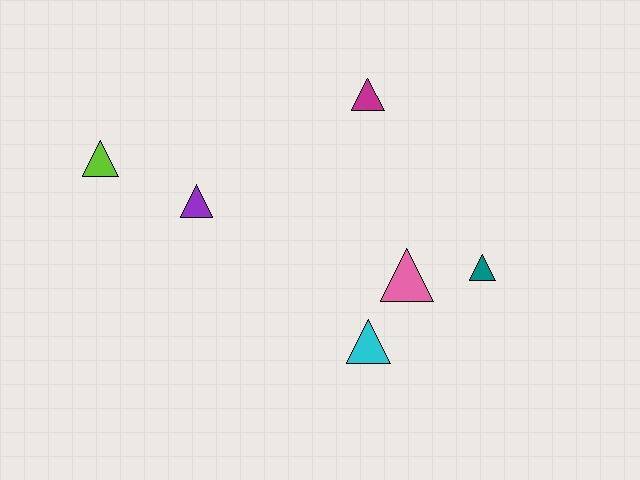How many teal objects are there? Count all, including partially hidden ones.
There is 1 teal object.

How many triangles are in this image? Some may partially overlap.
There are 6 triangles.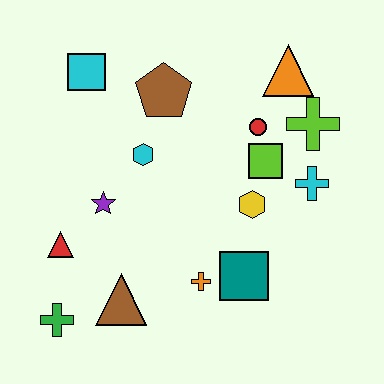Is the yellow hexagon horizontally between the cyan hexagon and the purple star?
No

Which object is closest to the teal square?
The orange cross is closest to the teal square.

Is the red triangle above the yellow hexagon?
No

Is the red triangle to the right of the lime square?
No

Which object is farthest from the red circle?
The green cross is farthest from the red circle.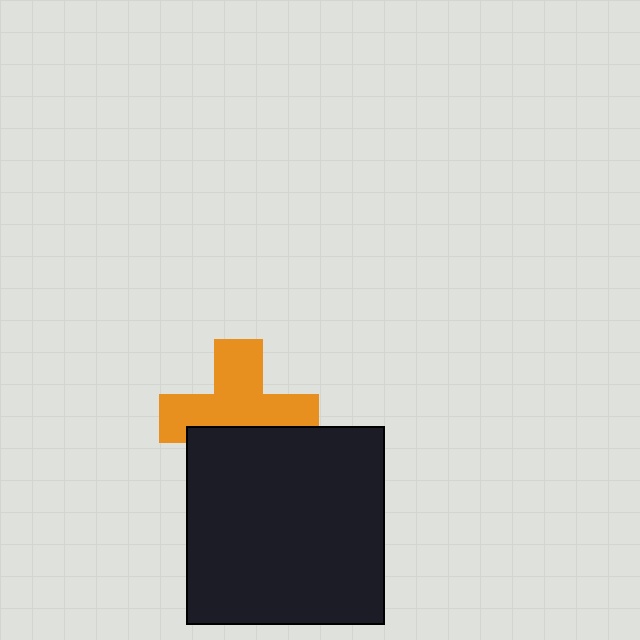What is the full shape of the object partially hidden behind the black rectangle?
The partially hidden object is an orange cross.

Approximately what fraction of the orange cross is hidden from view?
Roughly 38% of the orange cross is hidden behind the black rectangle.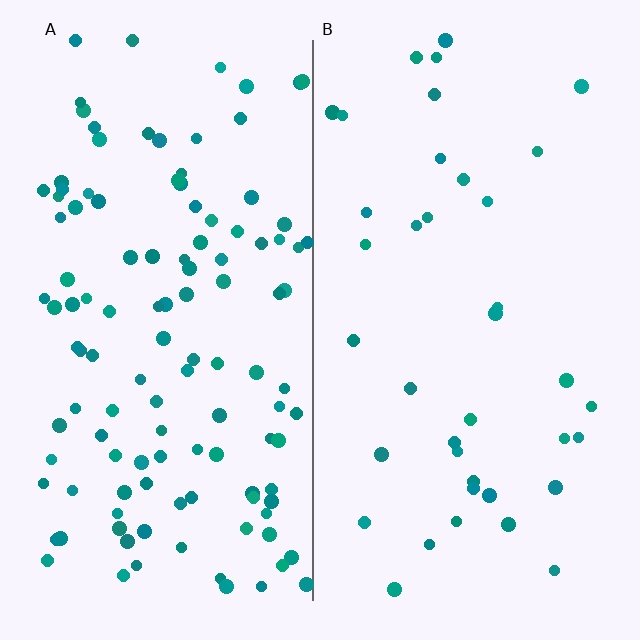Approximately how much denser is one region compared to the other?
Approximately 3.1× — region A over region B.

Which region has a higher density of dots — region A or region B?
A (the left).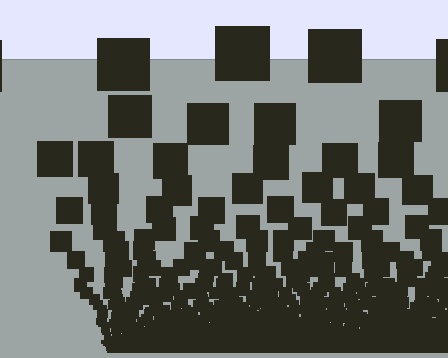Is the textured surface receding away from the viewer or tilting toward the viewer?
The surface appears to tilt toward the viewer. Texture elements get larger and sparser toward the top.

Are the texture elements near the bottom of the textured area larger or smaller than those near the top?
Smaller. The gradient is inverted — elements near the bottom are smaller and denser.